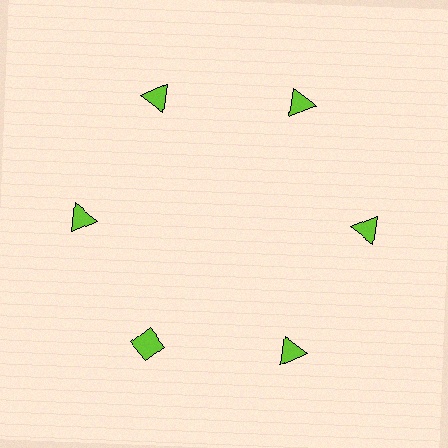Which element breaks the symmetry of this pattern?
The lime diamond at roughly the 7 o'clock position breaks the symmetry. All other shapes are lime triangles.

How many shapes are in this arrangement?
There are 6 shapes arranged in a ring pattern.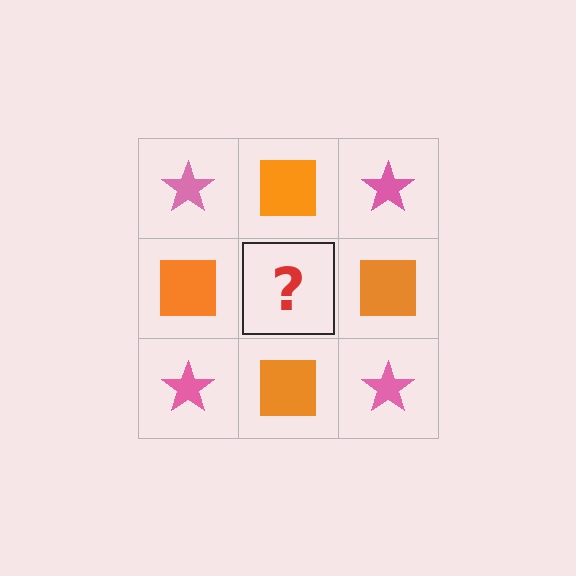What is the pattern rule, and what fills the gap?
The rule is that it alternates pink star and orange square in a checkerboard pattern. The gap should be filled with a pink star.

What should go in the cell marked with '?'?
The missing cell should contain a pink star.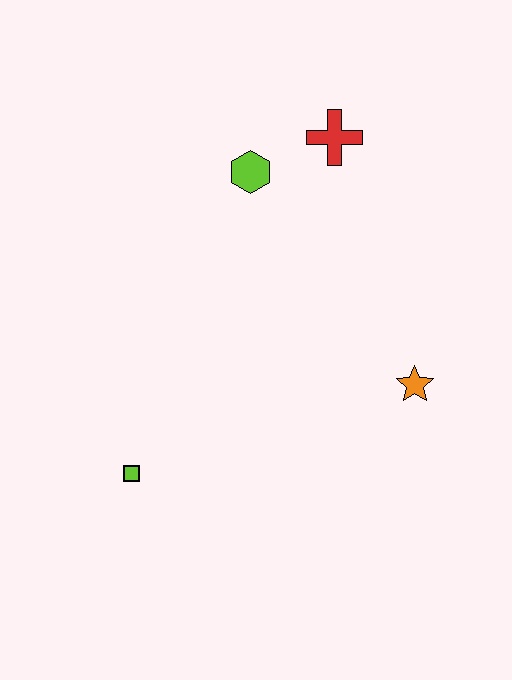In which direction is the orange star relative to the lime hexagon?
The orange star is below the lime hexagon.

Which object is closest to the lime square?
The orange star is closest to the lime square.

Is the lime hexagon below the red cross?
Yes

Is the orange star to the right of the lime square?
Yes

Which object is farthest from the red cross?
The lime square is farthest from the red cross.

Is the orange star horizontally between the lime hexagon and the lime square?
No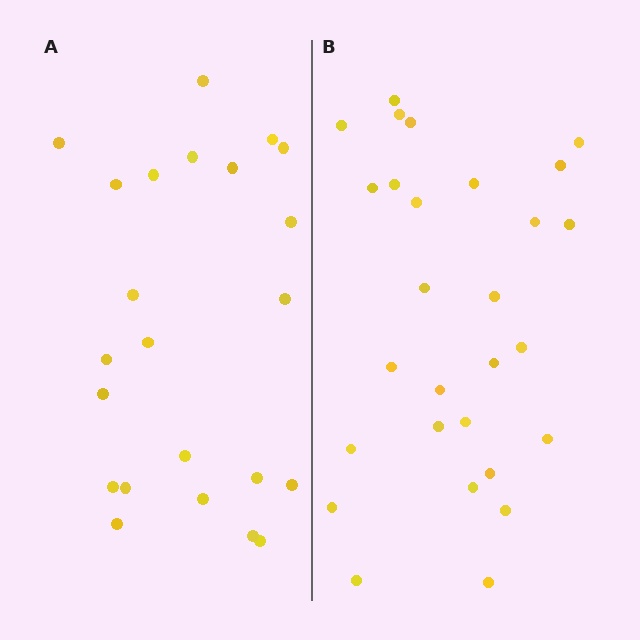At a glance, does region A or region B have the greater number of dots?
Region B (the right region) has more dots.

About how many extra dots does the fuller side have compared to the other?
Region B has about 5 more dots than region A.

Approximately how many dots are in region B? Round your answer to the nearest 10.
About 30 dots. (The exact count is 28, which rounds to 30.)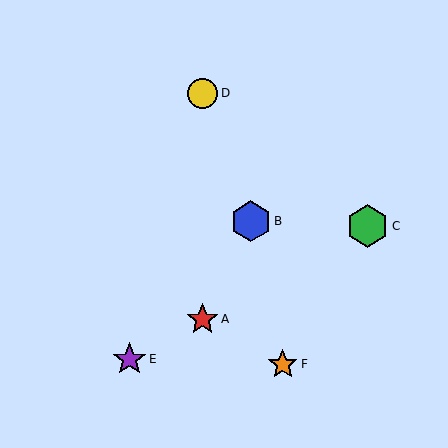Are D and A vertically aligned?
Yes, both are at x≈202.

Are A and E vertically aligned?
No, A is at x≈202 and E is at x≈129.